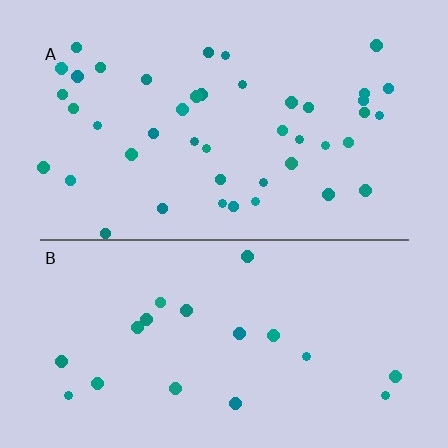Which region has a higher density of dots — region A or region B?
A (the top).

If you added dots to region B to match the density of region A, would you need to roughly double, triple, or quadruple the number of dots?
Approximately double.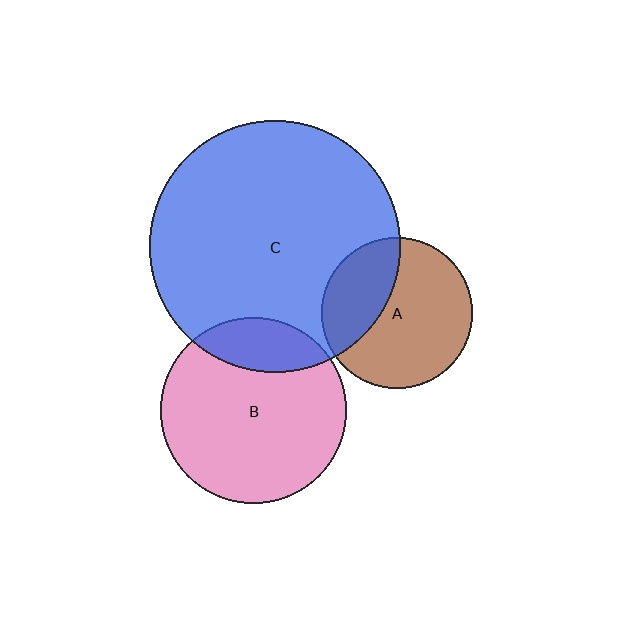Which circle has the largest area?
Circle C (blue).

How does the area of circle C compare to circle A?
Approximately 2.8 times.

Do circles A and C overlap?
Yes.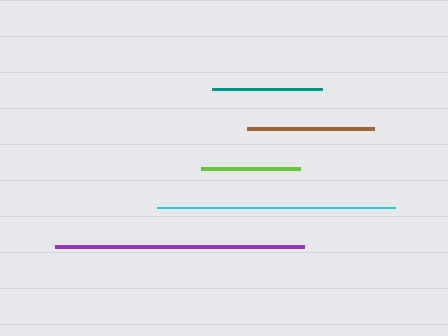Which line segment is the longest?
The purple line is the longest at approximately 249 pixels.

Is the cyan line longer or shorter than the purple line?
The purple line is longer than the cyan line.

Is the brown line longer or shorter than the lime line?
The brown line is longer than the lime line.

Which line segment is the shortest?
The lime line is the shortest at approximately 99 pixels.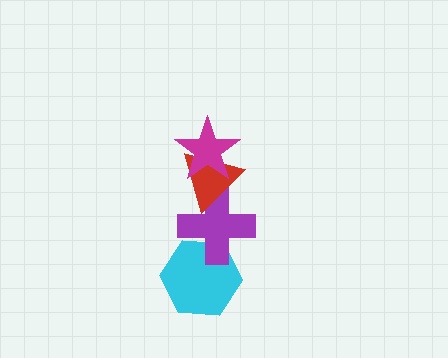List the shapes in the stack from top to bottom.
From top to bottom: the magenta star, the red triangle, the purple cross, the cyan hexagon.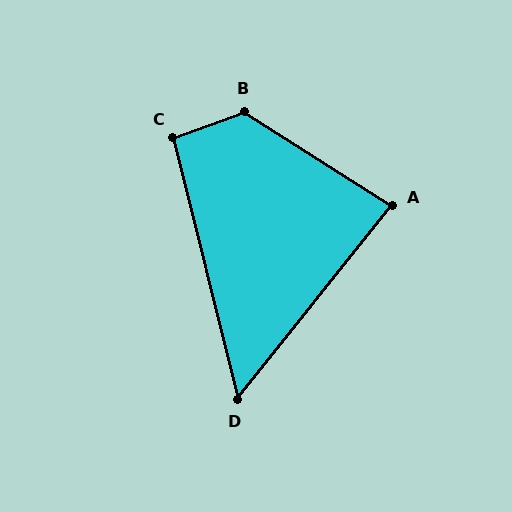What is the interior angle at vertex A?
Approximately 84 degrees (acute).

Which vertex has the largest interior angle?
B, at approximately 127 degrees.